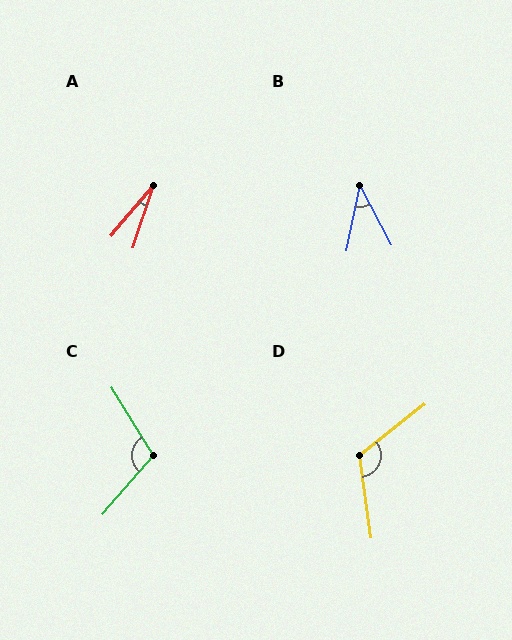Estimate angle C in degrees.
Approximately 108 degrees.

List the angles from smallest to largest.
A (22°), B (39°), C (108°), D (120°).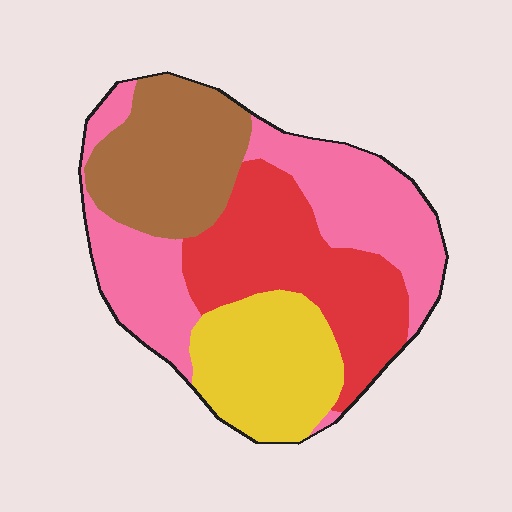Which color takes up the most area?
Pink, at roughly 35%.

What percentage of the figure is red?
Red covers 26% of the figure.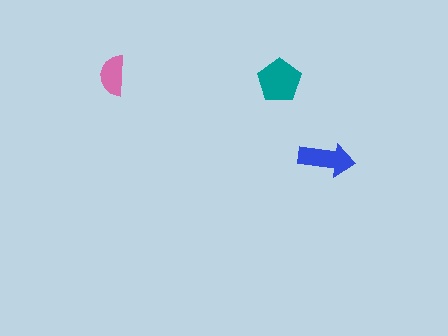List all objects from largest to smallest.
The teal pentagon, the blue arrow, the pink semicircle.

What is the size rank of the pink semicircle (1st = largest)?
3rd.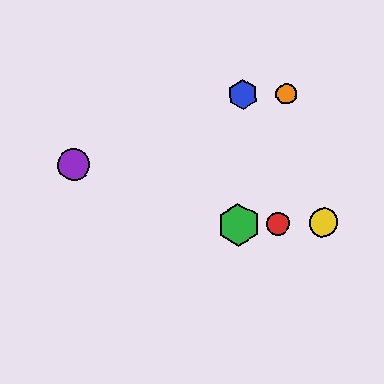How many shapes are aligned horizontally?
3 shapes (the red circle, the green hexagon, the yellow circle) are aligned horizontally.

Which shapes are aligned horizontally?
The red circle, the green hexagon, the yellow circle are aligned horizontally.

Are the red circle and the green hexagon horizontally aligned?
Yes, both are at y≈224.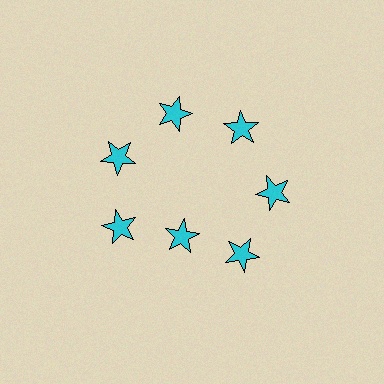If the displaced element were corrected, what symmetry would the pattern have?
It would have 7-fold rotational symmetry — the pattern would map onto itself every 51 degrees.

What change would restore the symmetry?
The symmetry would be restored by moving it outward, back onto the ring so that all 7 stars sit at equal angles and equal distance from the center.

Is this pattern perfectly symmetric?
No. The 7 cyan stars are arranged in a ring, but one element near the 6 o'clock position is pulled inward toward the center, breaking the 7-fold rotational symmetry.